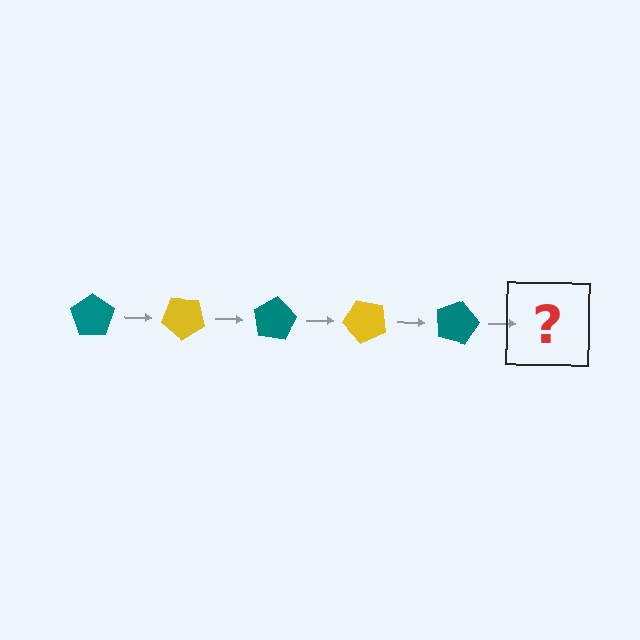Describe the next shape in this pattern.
It should be a yellow pentagon, rotated 200 degrees from the start.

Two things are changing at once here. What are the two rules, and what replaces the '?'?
The two rules are that it rotates 40 degrees each step and the color cycles through teal and yellow. The '?' should be a yellow pentagon, rotated 200 degrees from the start.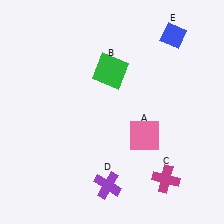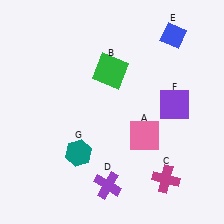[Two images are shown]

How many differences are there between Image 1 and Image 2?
There are 2 differences between the two images.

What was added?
A purple square (F), a teal hexagon (G) were added in Image 2.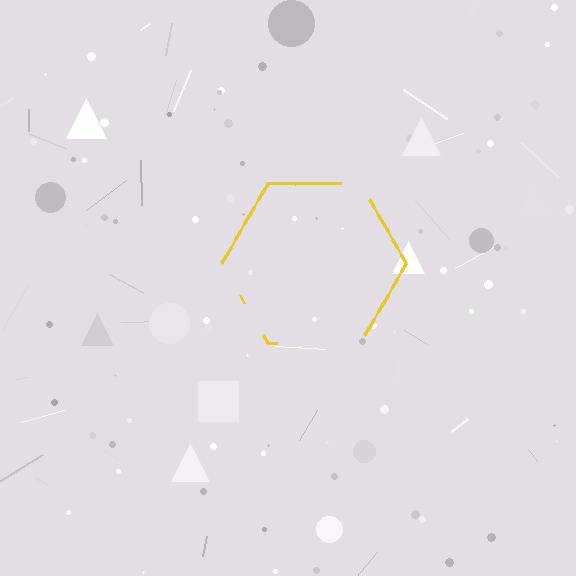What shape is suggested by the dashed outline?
The dashed outline suggests a hexagon.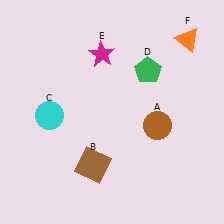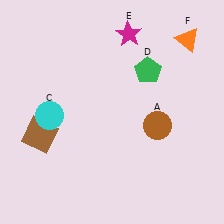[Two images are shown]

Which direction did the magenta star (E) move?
The magenta star (E) moved right.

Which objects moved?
The objects that moved are: the brown square (B), the magenta star (E).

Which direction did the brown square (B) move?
The brown square (B) moved left.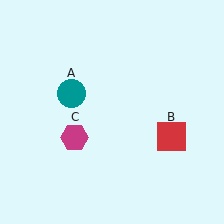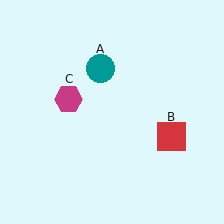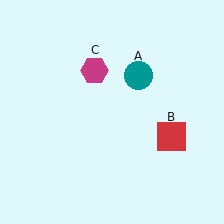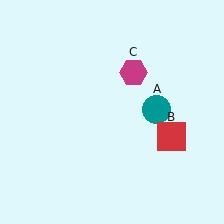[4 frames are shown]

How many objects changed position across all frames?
2 objects changed position: teal circle (object A), magenta hexagon (object C).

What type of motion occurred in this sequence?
The teal circle (object A), magenta hexagon (object C) rotated clockwise around the center of the scene.